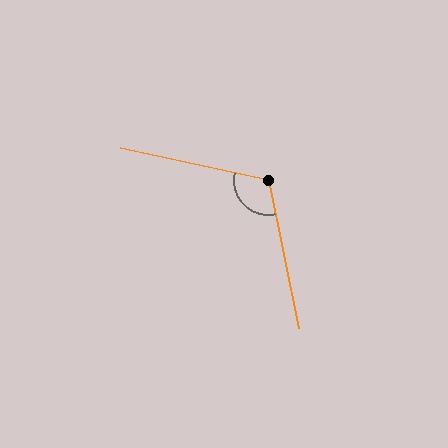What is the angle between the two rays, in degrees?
Approximately 114 degrees.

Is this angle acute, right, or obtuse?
It is obtuse.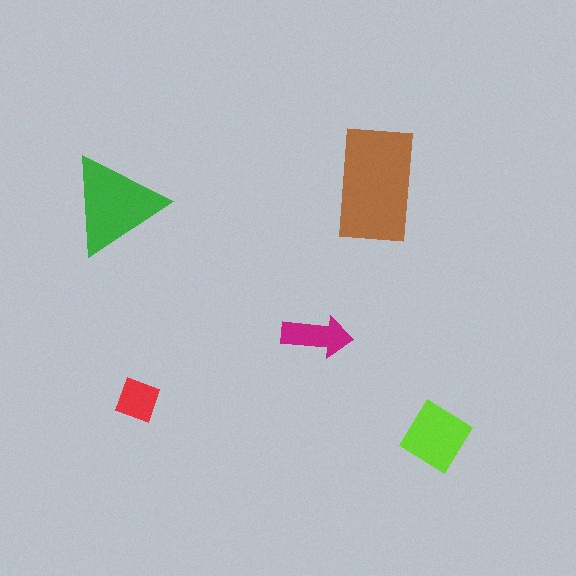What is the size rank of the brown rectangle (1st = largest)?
1st.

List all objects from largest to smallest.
The brown rectangle, the green triangle, the lime diamond, the magenta arrow, the red diamond.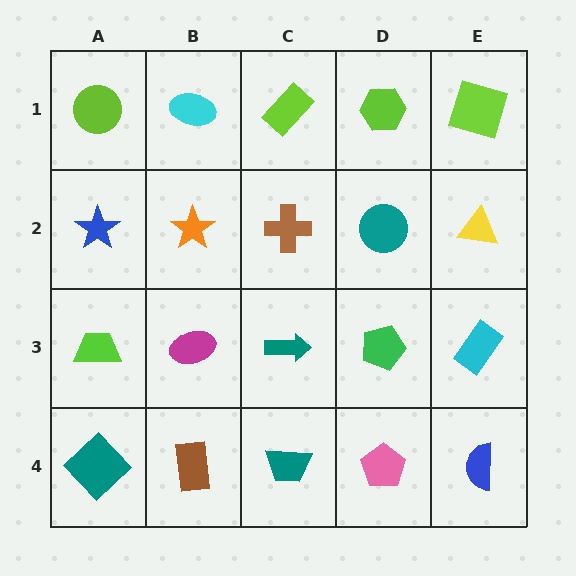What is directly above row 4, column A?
A lime trapezoid.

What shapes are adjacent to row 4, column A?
A lime trapezoid (row 3, column A), a brown rectangle (row 4, column B).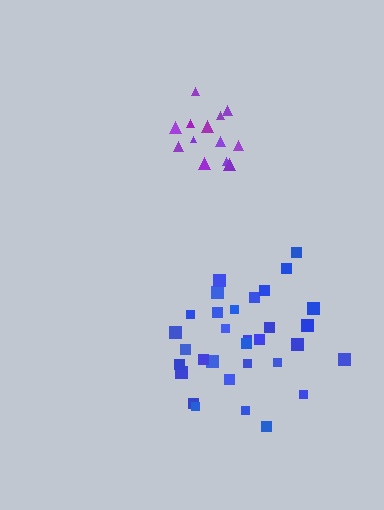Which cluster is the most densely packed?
Purple.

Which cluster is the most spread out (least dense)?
Blue.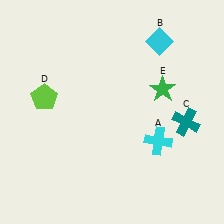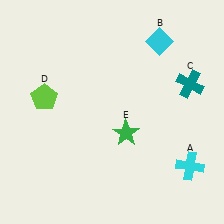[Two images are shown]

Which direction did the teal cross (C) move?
The teal cross (C) moved up.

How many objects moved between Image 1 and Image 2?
3 objects moved between the two images.